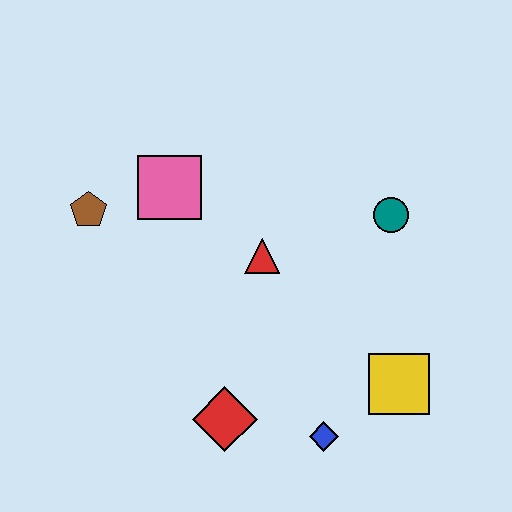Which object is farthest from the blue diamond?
The brown pentagon is farthest from the blue diamond.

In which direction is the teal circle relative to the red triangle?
The teal circle is to the right of the red triangle.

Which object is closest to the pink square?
The brown pentagon is closest to the pink square.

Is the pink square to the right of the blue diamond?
No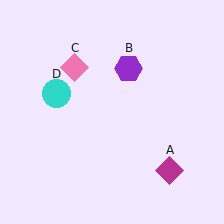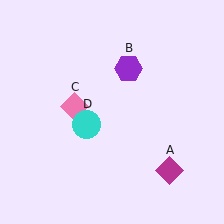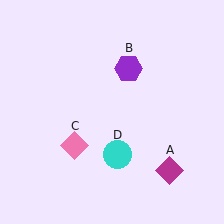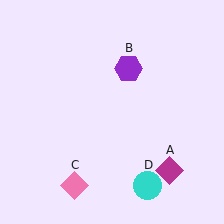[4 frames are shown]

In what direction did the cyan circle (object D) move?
The cyan circle (object D) moved down and to the right.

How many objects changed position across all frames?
2 objects changed position: pink diamond (object C), cyan circle (object D).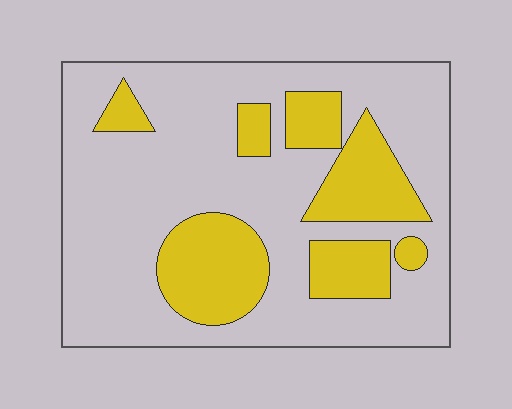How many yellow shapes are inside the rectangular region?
7.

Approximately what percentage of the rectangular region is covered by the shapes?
Approximately 25%.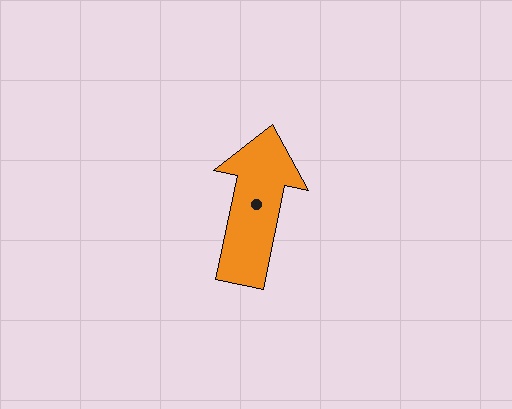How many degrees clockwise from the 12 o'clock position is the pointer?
Approximately 12 degrees.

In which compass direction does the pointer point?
North.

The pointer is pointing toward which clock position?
Roughly 12 o'clock.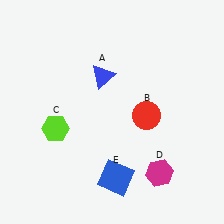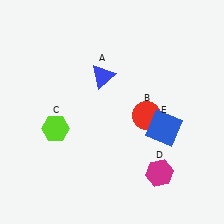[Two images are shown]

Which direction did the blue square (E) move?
The blue square (E) moved up.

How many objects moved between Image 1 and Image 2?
1 object moved between the two images.